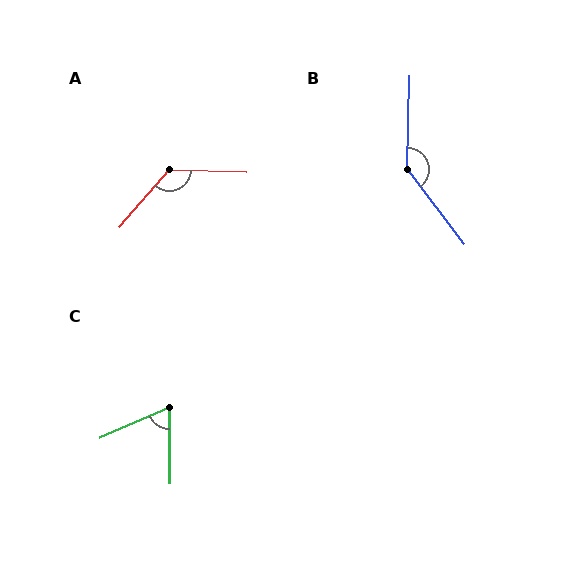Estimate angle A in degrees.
Approximately 129 degrees.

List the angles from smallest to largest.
C (66°), A (129°), B (141°).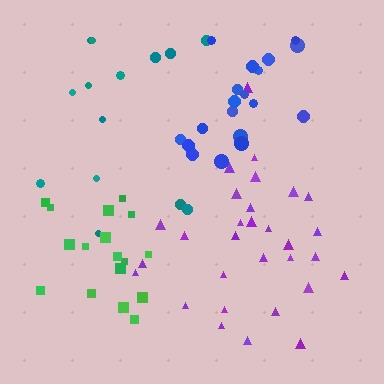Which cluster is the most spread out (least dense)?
Teal.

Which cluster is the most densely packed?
Green.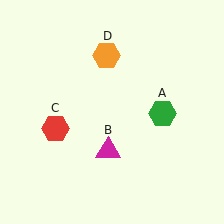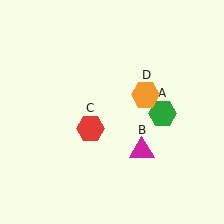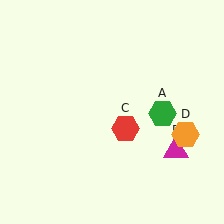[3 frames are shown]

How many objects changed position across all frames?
3 objects changed position: magenta triangle (object B), red hexagon (object C), orange hexagon (object D).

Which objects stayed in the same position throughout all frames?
Green hexagon (object A) remained stationary.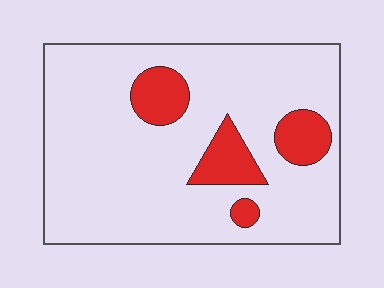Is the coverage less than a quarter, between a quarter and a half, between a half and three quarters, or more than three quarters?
Less than a quarter.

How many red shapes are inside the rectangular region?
4.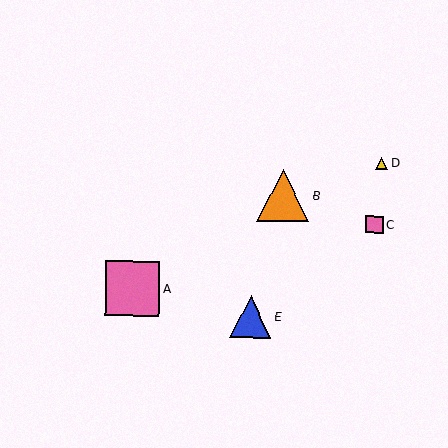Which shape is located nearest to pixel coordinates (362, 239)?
The pink square (labeled C) at (374, 224) is nearest to that location.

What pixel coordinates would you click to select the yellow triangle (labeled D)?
Click at (382, 163) to select the yellow triangle D.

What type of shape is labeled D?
Shape D is a yellow triangle.